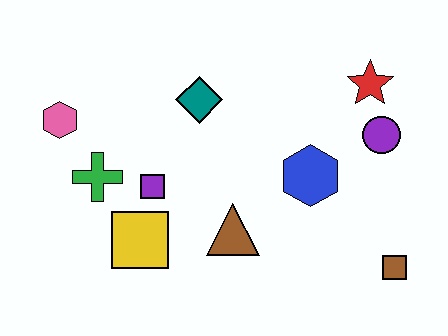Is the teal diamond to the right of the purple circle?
No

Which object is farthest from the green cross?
The brown square is farthest from the green cross.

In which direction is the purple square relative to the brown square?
The purple square is to the left of the brown square.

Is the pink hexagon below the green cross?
No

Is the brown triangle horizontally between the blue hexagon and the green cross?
Yes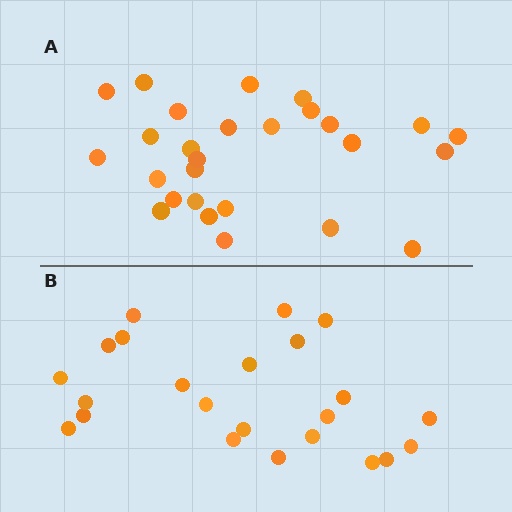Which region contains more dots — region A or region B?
Region A (the top region) has more dots.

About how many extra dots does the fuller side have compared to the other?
Region A has about 4 more dots than region B.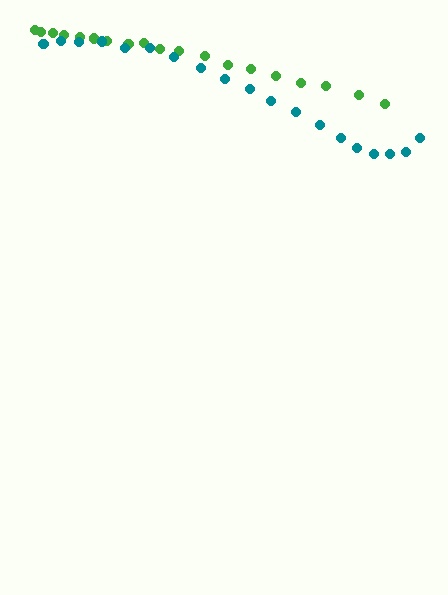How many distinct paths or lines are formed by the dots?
There are 2 distinct paths.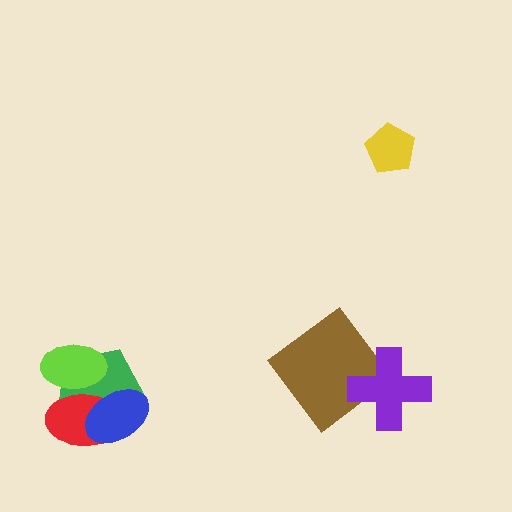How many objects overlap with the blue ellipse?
2 objects overlap with the blue ellipse.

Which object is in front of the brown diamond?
The purple cross is in front of the brown diamond.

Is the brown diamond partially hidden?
Yes, it is partially covered by another shape.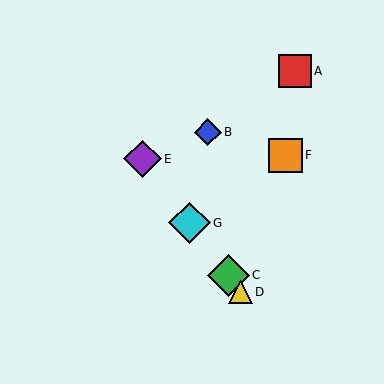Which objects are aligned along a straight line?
Objects C, D, E, G are aligned along a straight line.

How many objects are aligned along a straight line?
4 objects (C, D, E, G) are aligned along a straight line.